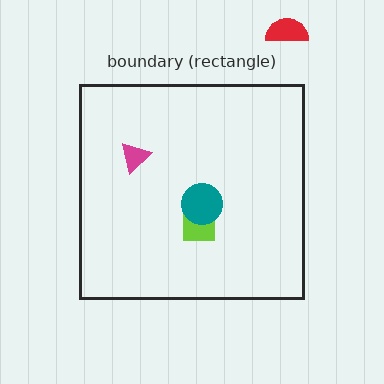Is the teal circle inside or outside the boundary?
Inside.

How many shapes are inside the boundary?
3 inside, 1 outside.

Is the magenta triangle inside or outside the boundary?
Inside.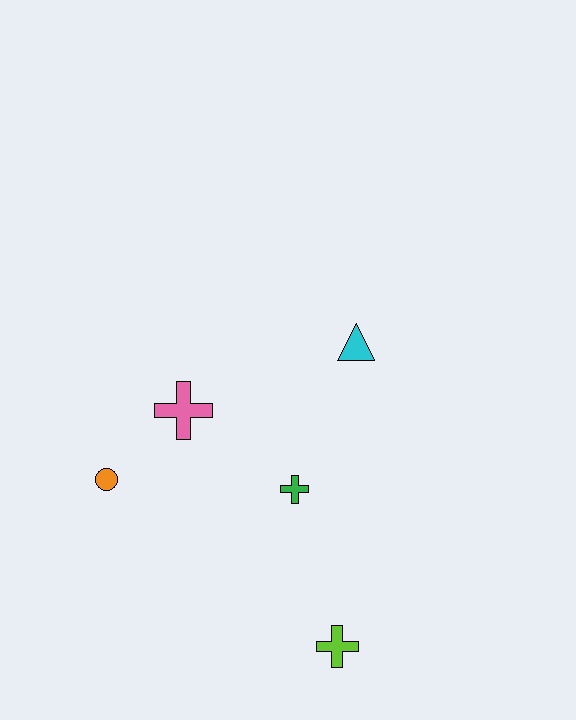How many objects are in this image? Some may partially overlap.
There are 5 objects.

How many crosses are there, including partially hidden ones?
There are 3 crosses.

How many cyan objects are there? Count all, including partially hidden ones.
There is 1 cyan object.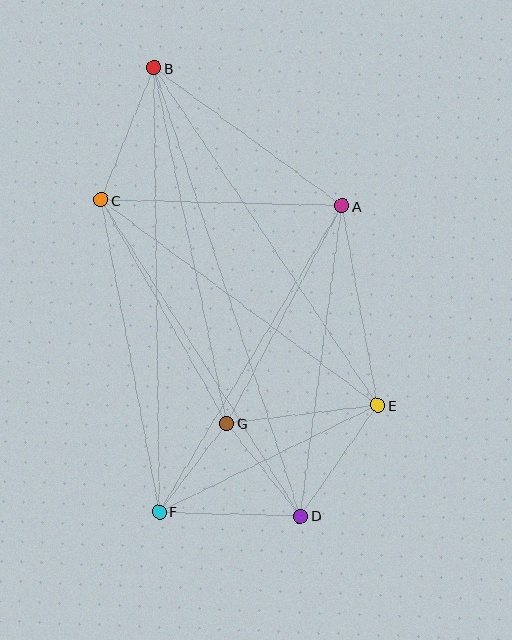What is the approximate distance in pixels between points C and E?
The distance between C and E is approximately 345 pixels.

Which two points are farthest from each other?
Points B and D are farthest from each other.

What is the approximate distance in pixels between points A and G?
The distance between A and G is approximately 246 pixels.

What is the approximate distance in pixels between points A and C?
The distance between A and C is approximately 241 pixels.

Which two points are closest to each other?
Points F and G are closest to each other.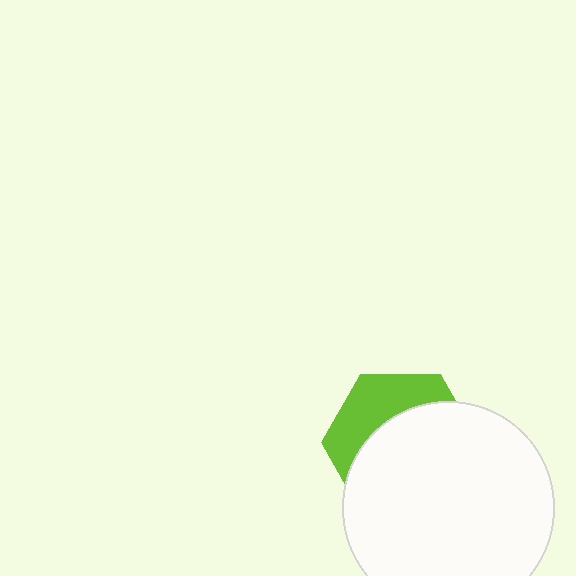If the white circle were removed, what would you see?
You would see the complete lime hexagon.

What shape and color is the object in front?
The object in front is a white circle.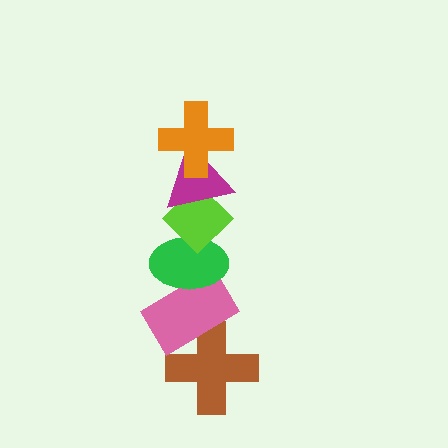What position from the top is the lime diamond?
The lime diamond is 3rd from the top.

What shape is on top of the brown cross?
The pink rectangle is on top of the brown cross.